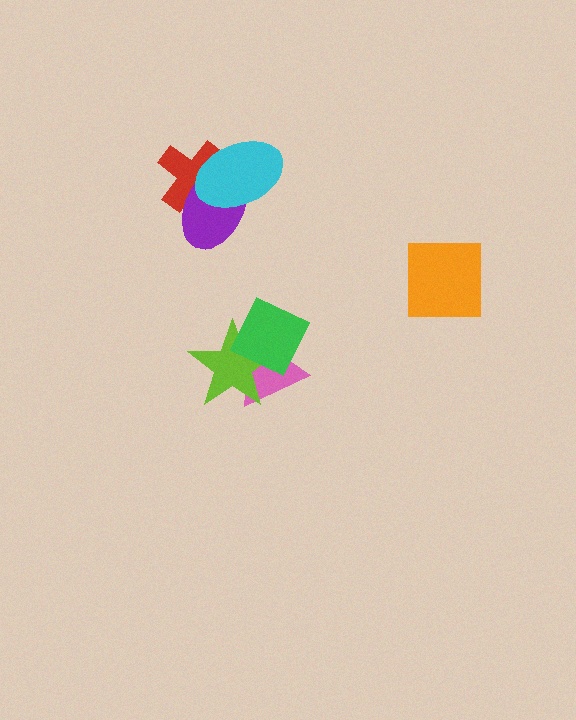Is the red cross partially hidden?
Yes, it is partially covered by another shape.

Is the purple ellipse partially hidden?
Yes, it is partially covered by another shape.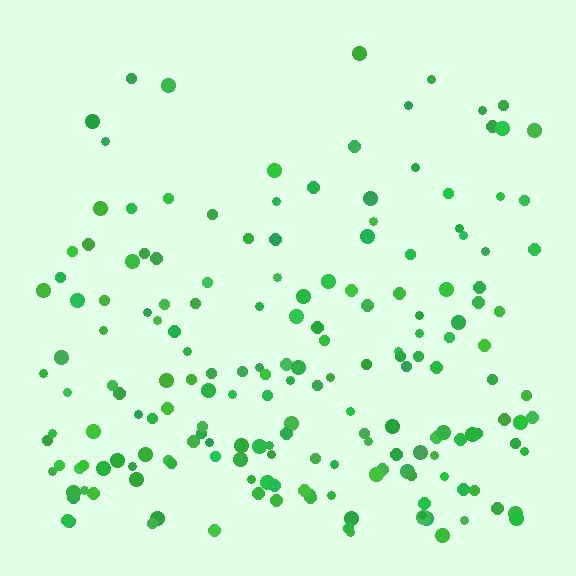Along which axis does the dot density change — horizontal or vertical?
Vertical.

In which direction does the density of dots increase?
From top to bottom, with the bottom side densest.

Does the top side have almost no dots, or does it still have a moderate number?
Still a moderate number, just noticeably fewer than the bottom.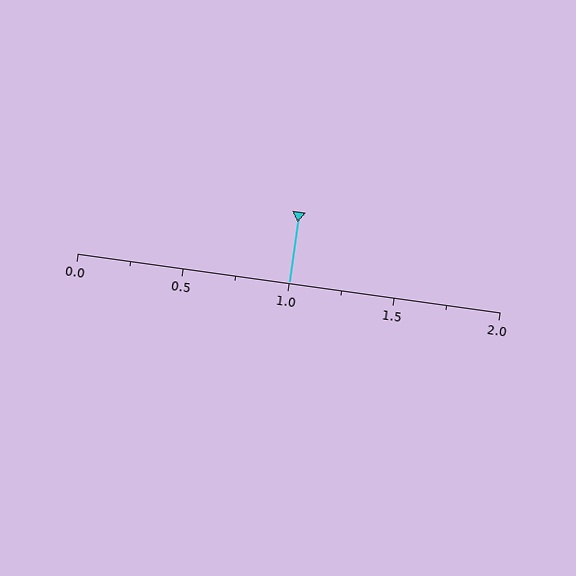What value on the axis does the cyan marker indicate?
The marker indicates approximately 1.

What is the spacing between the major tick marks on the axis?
The major ticks are spaced 0.5 apart.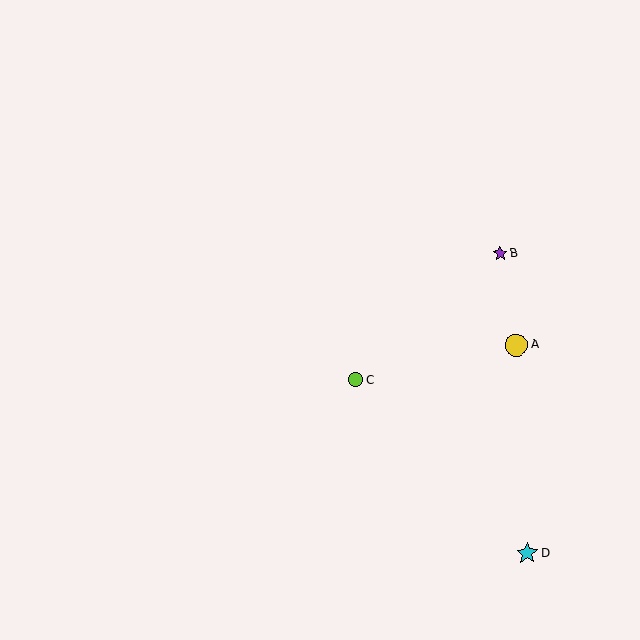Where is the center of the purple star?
The center of the purple star is at (500, 253).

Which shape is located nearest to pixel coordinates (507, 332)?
The yellow circle (labeled A) at (516, 345) is nearest to that location.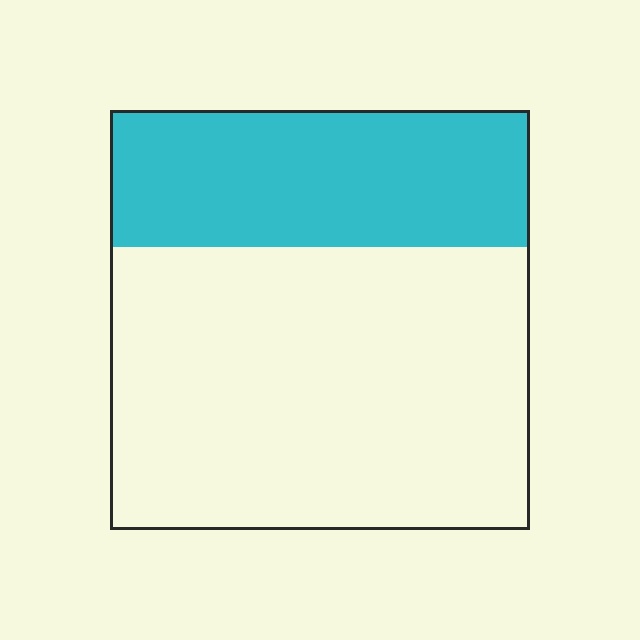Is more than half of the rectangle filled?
No.